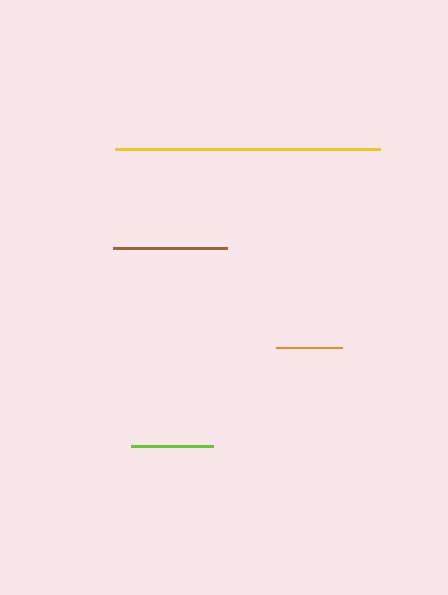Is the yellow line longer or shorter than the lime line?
The yellow line is longer than the lime line.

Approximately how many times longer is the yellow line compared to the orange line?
The yellow line is approximately 4.0 times the length of the orange line.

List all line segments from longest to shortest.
From longest to shortest: yellow, brown, lime, orange.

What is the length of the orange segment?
The orange segment is approximately 66 pixels long.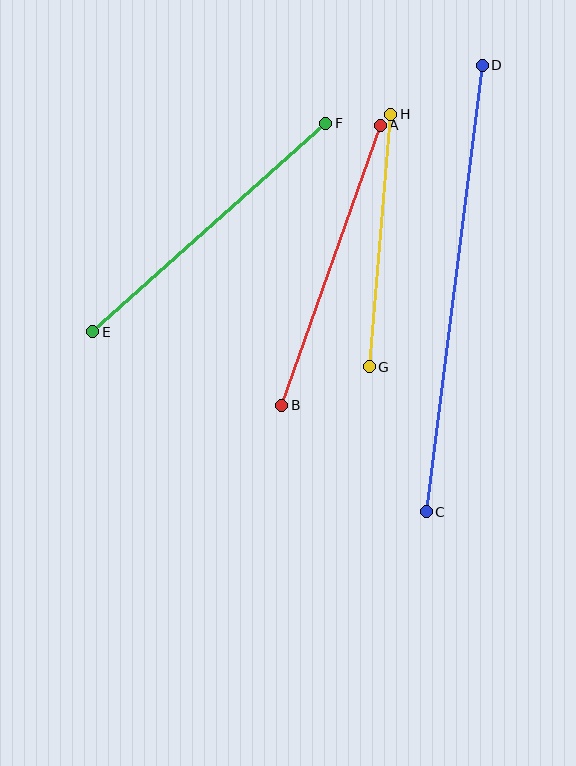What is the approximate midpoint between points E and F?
The midpoint is at approximately (209, 228) pixels.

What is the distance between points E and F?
The distance is approximately 313 pixels.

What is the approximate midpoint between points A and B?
The midpoint is at approximately (331, 265) pixels.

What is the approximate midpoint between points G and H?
The midpoint is at approximately (380, 240) pixels.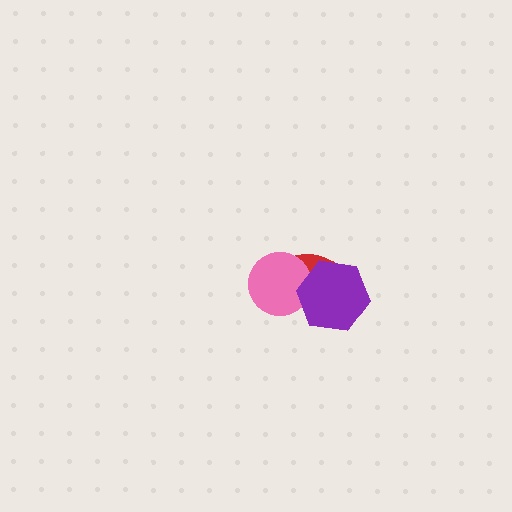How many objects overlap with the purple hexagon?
2 objects overlap with the purple hexagon.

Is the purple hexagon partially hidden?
No, no other shape covers it.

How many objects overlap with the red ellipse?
2 objects overlap with the red ellipse.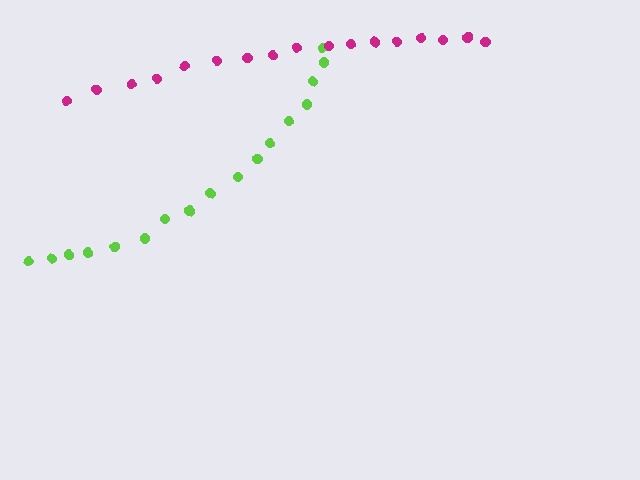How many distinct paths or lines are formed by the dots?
There are 2 distinct paths.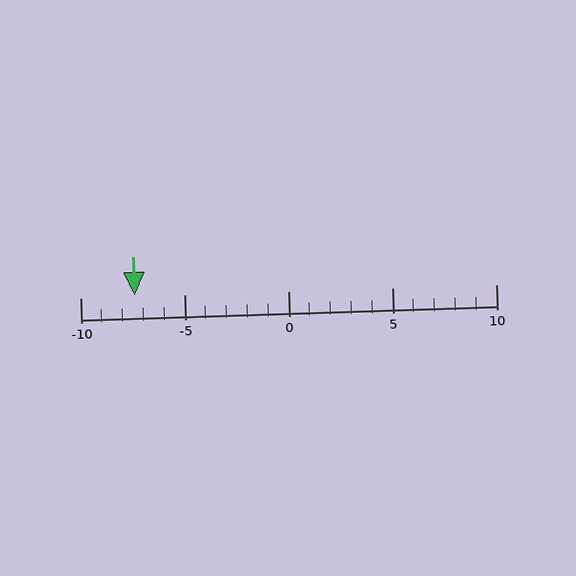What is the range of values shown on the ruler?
The ruler shows values from -10 to 10.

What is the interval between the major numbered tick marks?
The major tick marks are spaced 5 units apart.